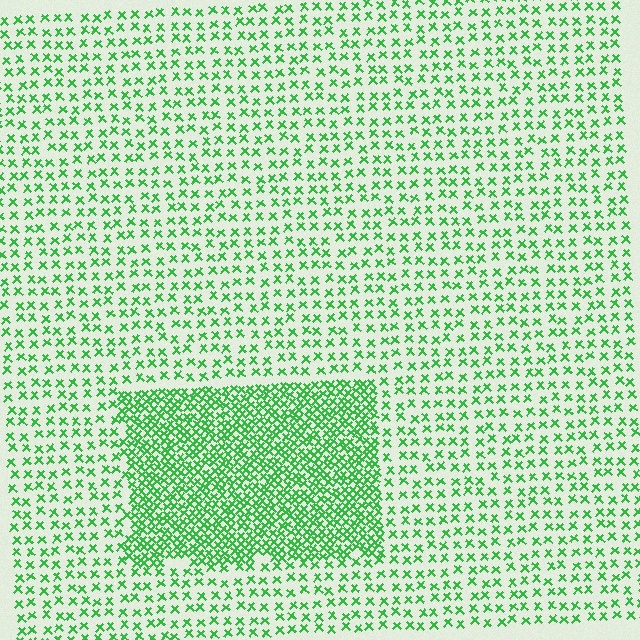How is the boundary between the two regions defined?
The boundary is defined by a change in element density (approximately 2.6x ratio). All elements are the same color, size, and shape.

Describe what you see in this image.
The image contains small green elements arranged at two different densities. A rectangle-shaped region is visible where the elements are more densely packed than the surrounding area.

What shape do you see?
I see a rectangle.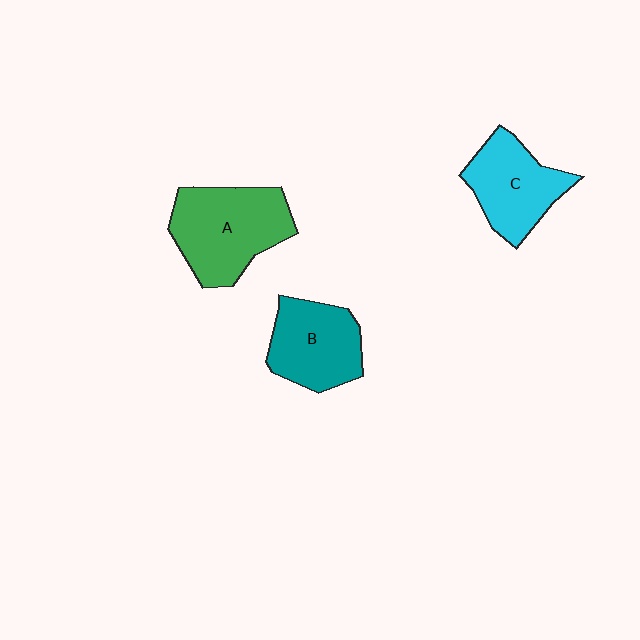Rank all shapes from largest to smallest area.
From largest to smallest: A (green), C (cyan), B (teal).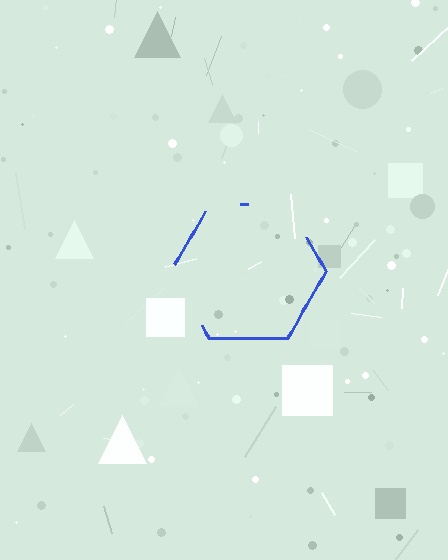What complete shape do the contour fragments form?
The contour fragments form a hexagon.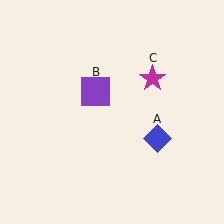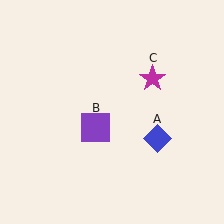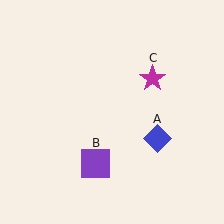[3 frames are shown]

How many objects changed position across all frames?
1 object changed position: purple square (object B).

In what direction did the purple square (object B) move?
The purple square (object B) moved down.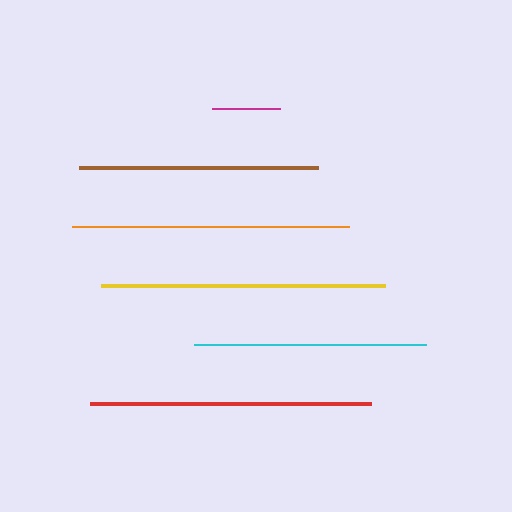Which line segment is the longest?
The yellow line is the longest at approximately 284 pixels.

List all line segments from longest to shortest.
From longest to shortest: yellow, red, orange, brown, cyan, magenta.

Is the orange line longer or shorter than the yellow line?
The yellow line is longer than the orange line.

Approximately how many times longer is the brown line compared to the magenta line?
The brown line is approximately 3.5 times the length of the magenta line.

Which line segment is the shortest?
The magenta line is the shortest at approximately 67 pixels.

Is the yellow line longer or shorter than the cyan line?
The yellow line is longer than the cyan line.